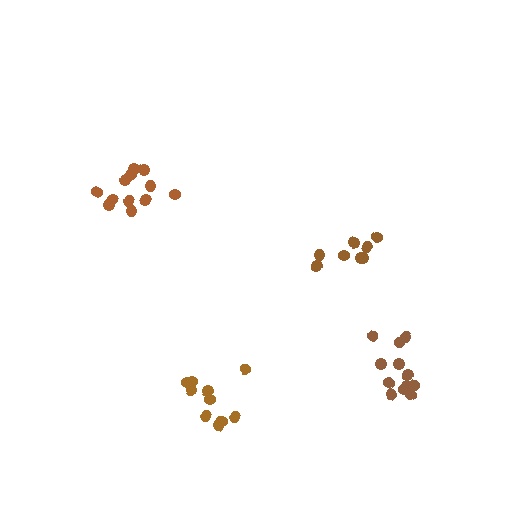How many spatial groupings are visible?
There are 4 spatial groupings.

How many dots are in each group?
Group 1: 10 dots, Group 2: 8 dots, Group 3: 12 dots, Group 4: 12 dots (42 total).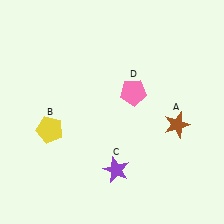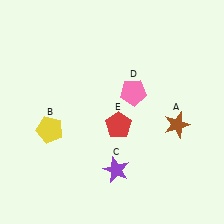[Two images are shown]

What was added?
A red pentagon (E) was added in Image 2.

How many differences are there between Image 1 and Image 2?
There is 1 difference between the two images.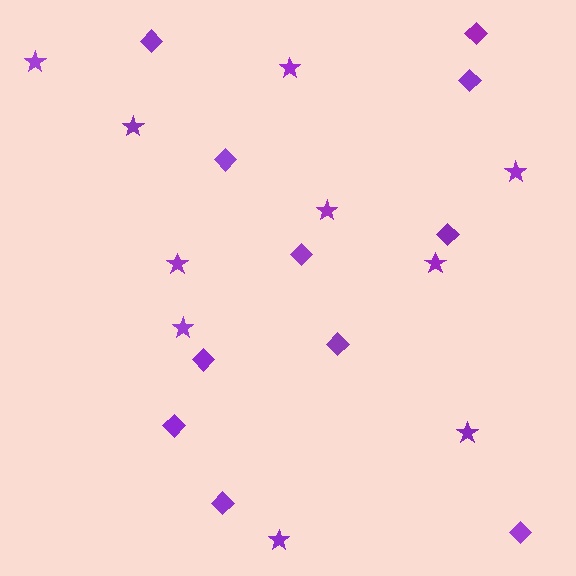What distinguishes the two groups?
There are 2 groups: one group of stars (10) and one group of diamonds (11).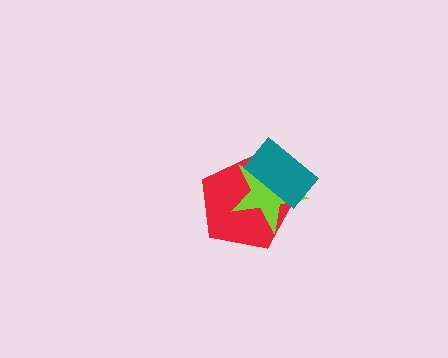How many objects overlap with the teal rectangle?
2 objects overlap with the teal rectangle.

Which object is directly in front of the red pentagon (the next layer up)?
The lime star is directly in front of the red pentagon.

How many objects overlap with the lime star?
2 objects overlap with the lime star.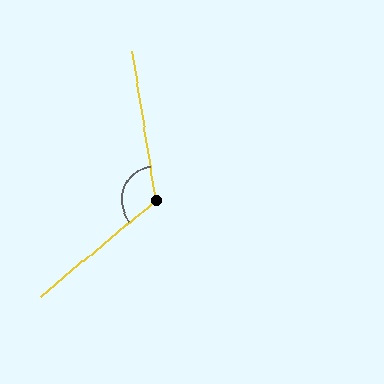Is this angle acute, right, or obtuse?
It is obtuse.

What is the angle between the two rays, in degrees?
Approximately 121 degrees.